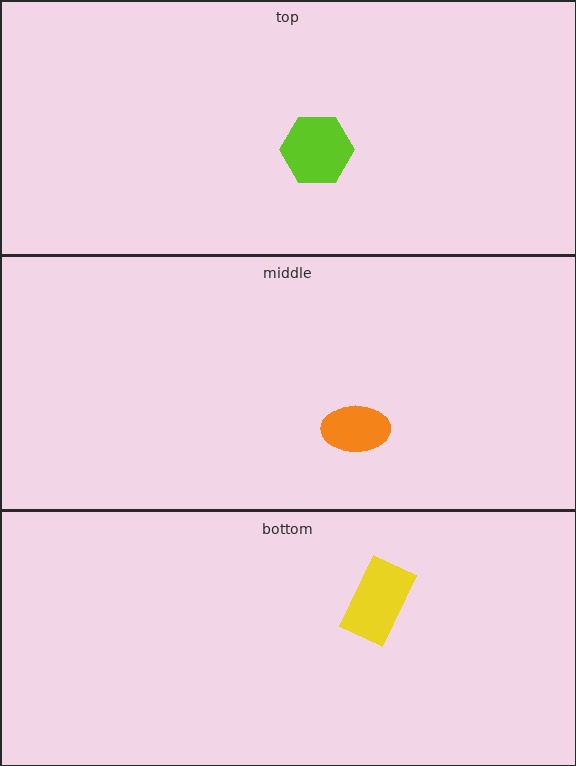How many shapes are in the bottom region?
1.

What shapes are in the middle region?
The orange ellipse.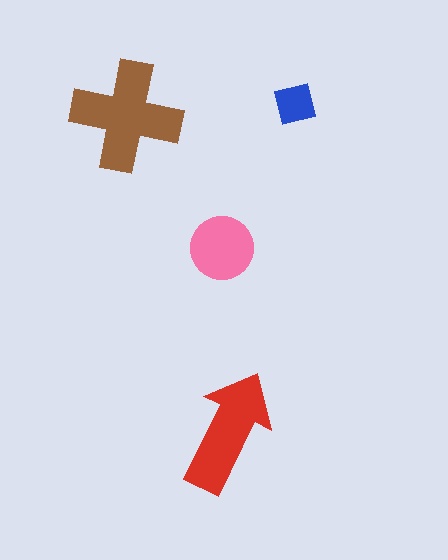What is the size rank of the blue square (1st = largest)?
4th.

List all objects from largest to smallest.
The brown cross, the red arrow, the pink circle, the blue square.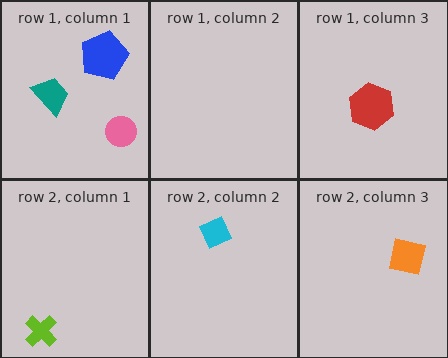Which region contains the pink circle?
The row 1, column 1 region.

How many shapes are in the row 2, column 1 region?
1.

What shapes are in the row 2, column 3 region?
The orange square.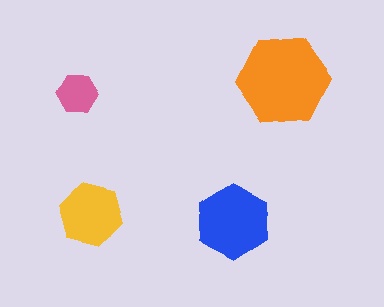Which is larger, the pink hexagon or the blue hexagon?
The blue one.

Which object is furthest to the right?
The orange hexagon is rightmost.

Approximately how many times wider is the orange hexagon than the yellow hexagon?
About 1.5 times wider.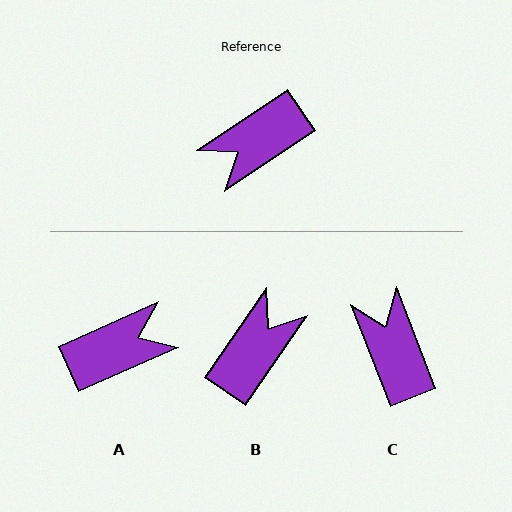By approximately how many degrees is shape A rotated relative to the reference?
Approximately 170 degrees counter-clockwise.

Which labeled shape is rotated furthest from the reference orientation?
A, about 170 degrees away.